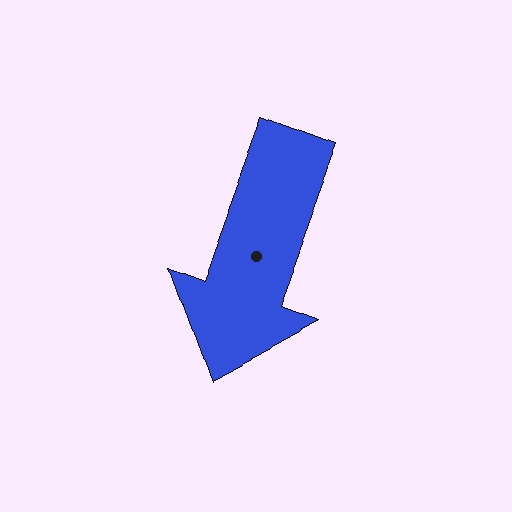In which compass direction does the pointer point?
South.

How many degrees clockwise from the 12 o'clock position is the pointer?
Approximately 200 degrees.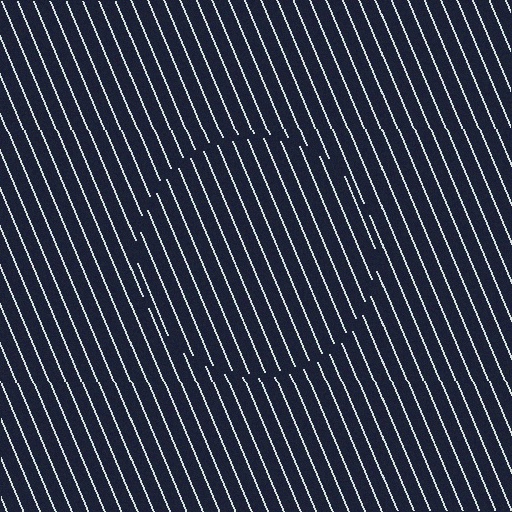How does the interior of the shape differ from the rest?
The interior of the shape contains the same grating, shifted by half a period — the contour is defined by the phase discontinuity where line-ends from the inner and outer gratings abut.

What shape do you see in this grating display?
An illusory circle. The interior of the shape contains the same grating, shifted by half a period — the contour is defined by the phase discontinuity where line-ends from the inner and outer gratings abut.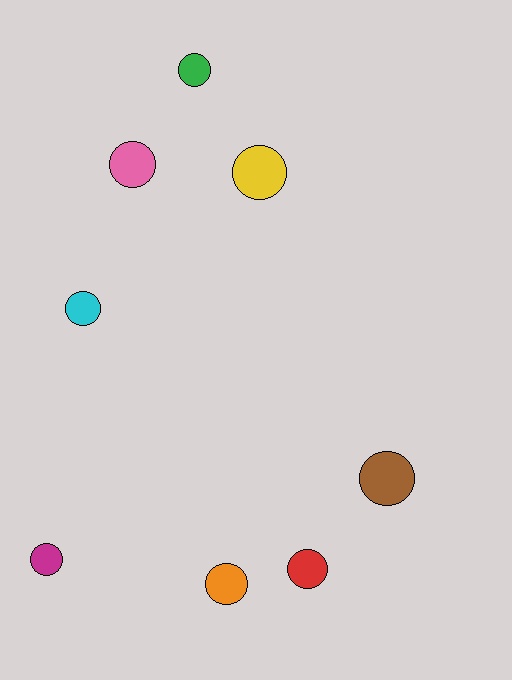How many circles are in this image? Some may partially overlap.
There are 8 circles.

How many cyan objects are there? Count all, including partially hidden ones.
There is 1 cyan object.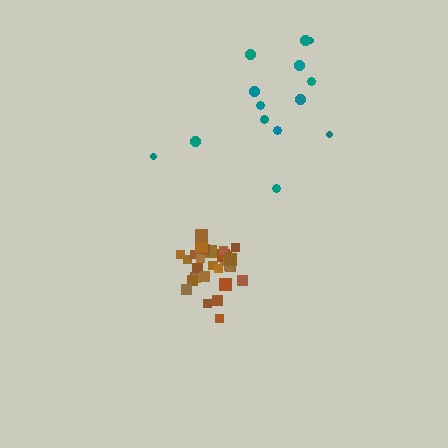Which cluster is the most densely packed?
Brown.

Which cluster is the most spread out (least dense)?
Teal.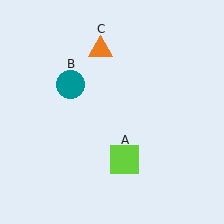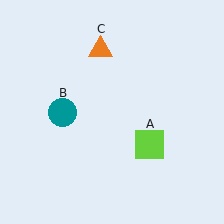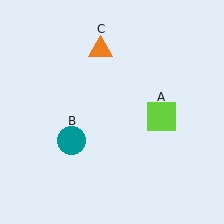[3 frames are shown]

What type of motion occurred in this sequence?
The lime square (object A), teal circle (object B) rotated counterclockwise around the center of the scene.